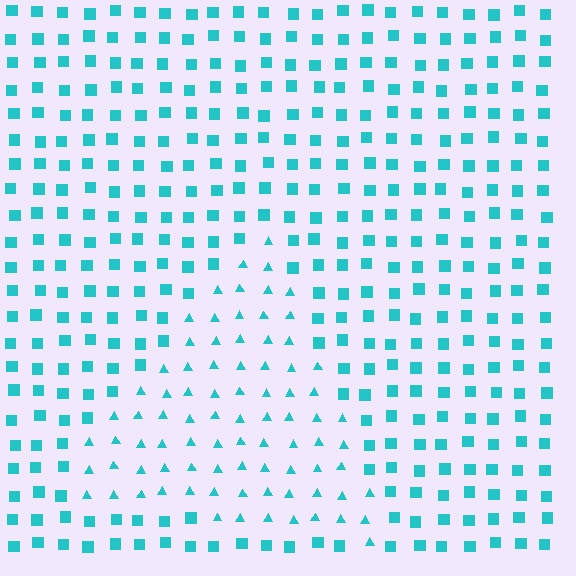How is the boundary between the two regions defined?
The boundary is defined by a change in element shape: triangles inside vs. squares outside. All elements share the same color and spacing.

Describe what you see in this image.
The image is filled with small cyan elements arranged in a uniform grid. A triangle-shaped region contains triangles, while the surrounding area contains squares. The boundary is defined purely by the change in element shape.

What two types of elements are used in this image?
The image uses triangles inside the triangle region and squares outside it.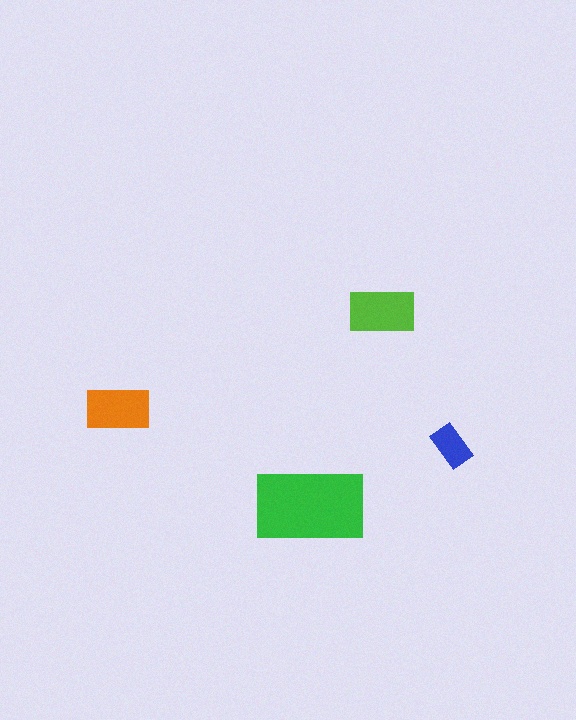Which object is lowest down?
The green rectangle is bottommost.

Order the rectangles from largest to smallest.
the green one, the lime one, the orange one, the blue one.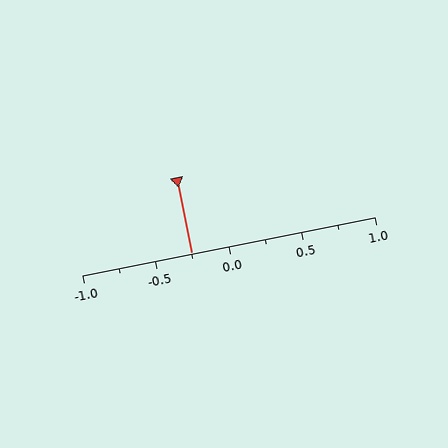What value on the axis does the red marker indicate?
The marker indicates approximately -0.25.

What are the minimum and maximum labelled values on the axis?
The axis runs from -1.0 to 1.0.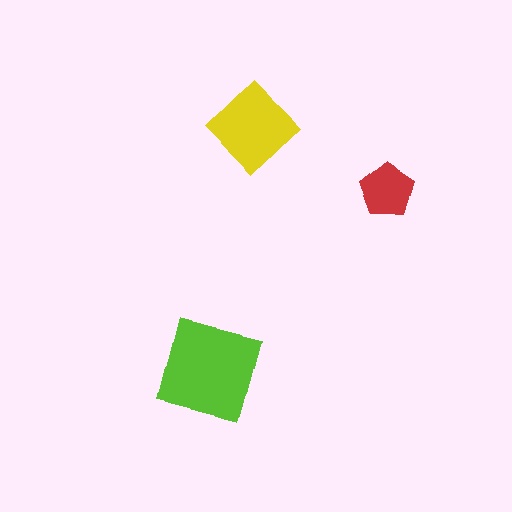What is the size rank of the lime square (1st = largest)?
1st.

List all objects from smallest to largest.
The red pentagon, the yellow diamond, the lime square.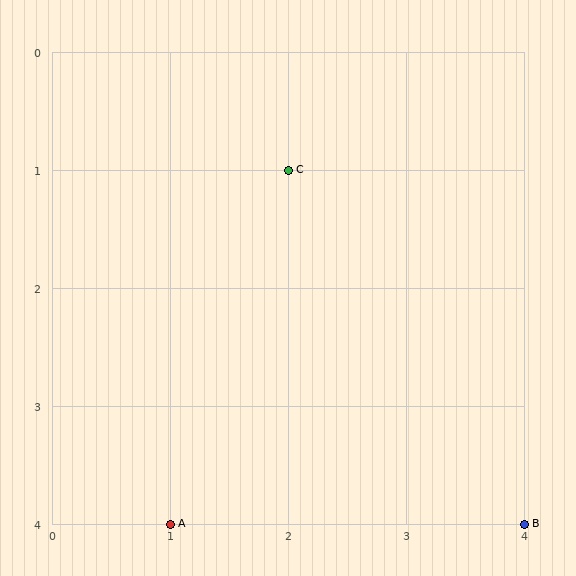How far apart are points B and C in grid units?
Points B and C are 2 columns and 3 rows apart (about 3.6 grid units diagonally).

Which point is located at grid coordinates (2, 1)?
Point C is at (2, 1).